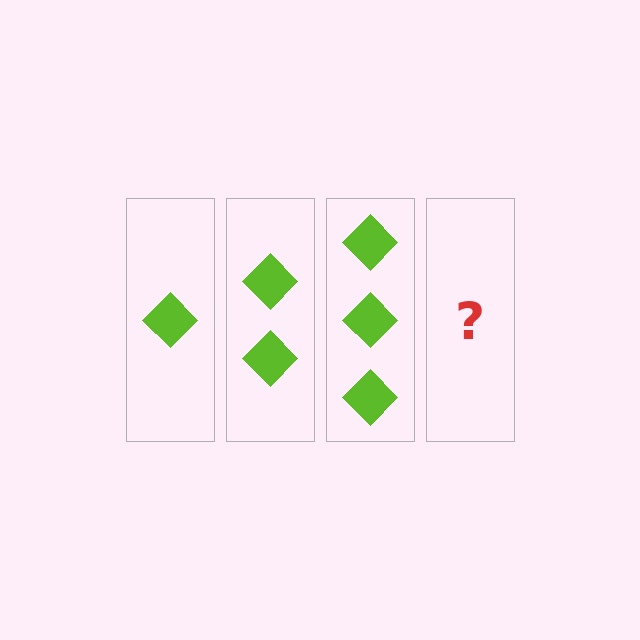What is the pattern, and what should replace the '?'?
The pattern is that each step adds one more diamond. The '?' should be 4 diamonds.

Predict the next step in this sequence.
The next step is 4 diamonds.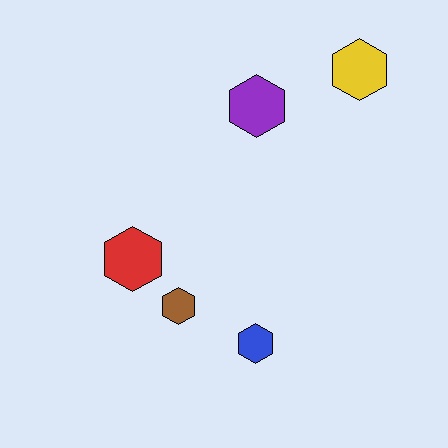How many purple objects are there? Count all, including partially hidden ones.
There is 1 purple object.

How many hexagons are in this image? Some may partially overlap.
There are 5 hexagons.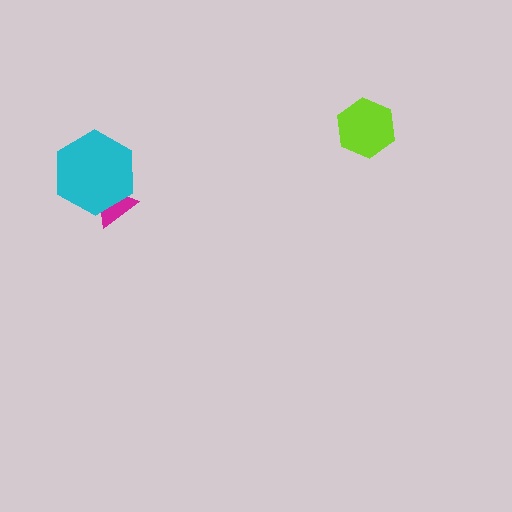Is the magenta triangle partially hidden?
Yes, it is partially covered by another shape.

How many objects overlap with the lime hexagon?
0 objects overlap with the lime hexagon.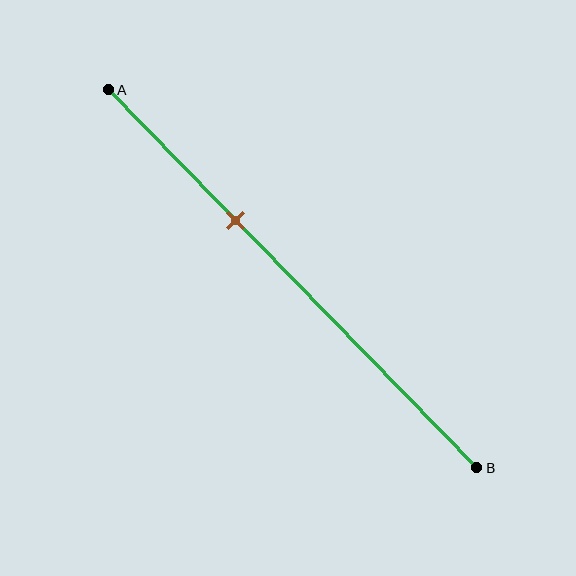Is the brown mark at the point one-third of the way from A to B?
Yes, the mark is approximately at the one-third point.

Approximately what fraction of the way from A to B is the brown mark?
The brown mark is approximately 35% of the way from A to B.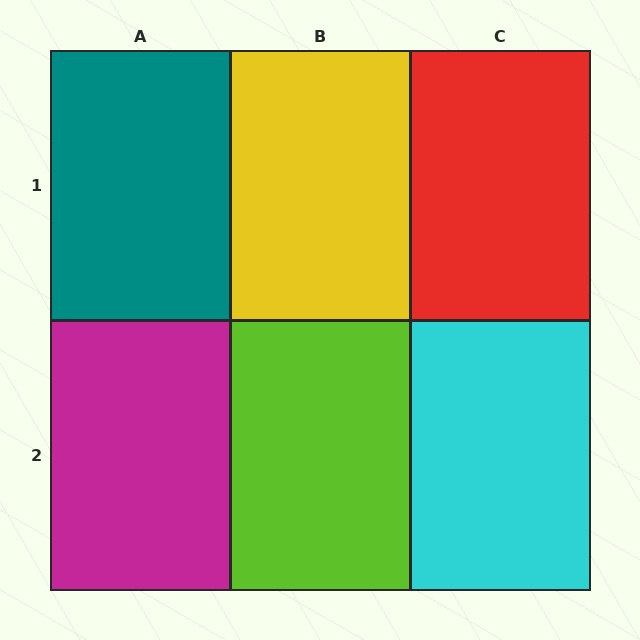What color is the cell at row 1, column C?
Red.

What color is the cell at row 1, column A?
Teal.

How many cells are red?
1 cell is red.